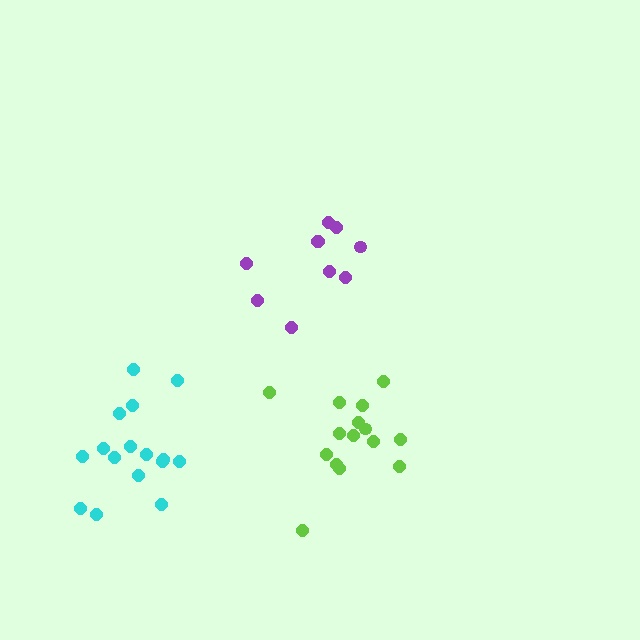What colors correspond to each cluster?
The clusters are colored: purple, lime, cyan.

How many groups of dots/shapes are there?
There are 3 groups.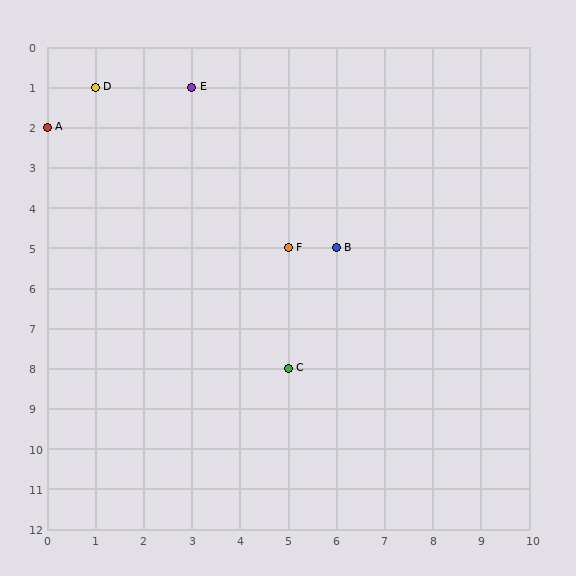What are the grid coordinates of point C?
Point C is at grid coordinates (5, 8).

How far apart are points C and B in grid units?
Points C and B are 1 column and 3 rows apart (about 3.2 grid units diagonally).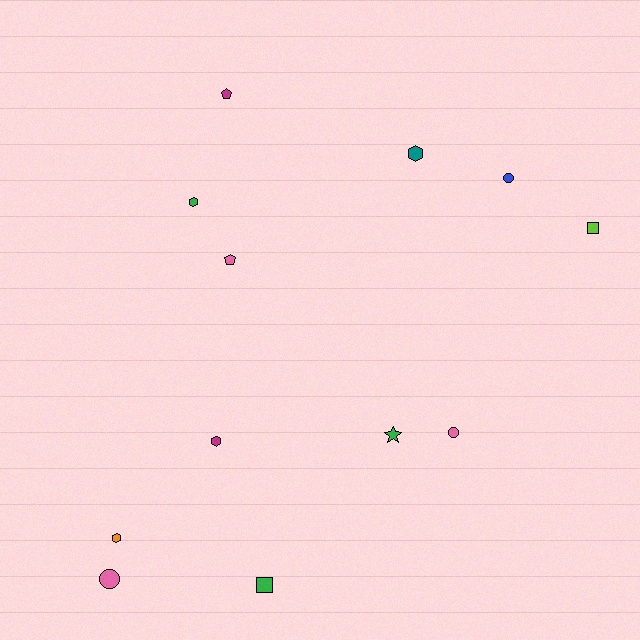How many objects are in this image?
There are 12 objects.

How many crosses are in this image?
There are no crosses.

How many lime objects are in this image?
There is 1 lime object.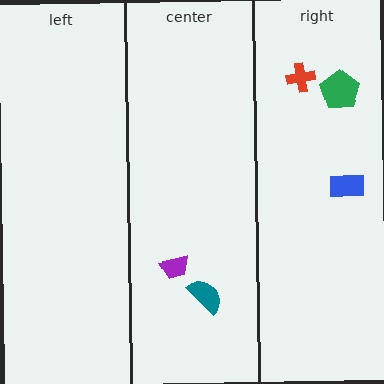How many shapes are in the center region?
2.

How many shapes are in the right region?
3.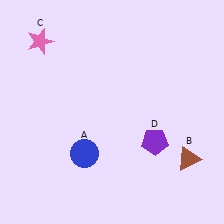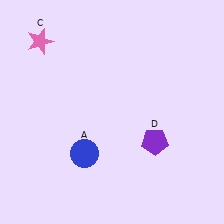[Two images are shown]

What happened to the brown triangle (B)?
The brown triangle (B) was removed in Image 2. It was in the bottom-right area of Image 1.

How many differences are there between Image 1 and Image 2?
There is 1 difference between the two images.